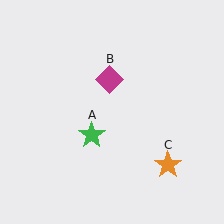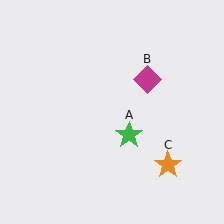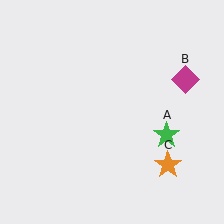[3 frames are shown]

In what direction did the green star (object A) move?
The green star (object A) moved right.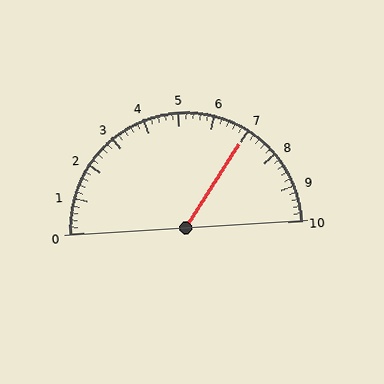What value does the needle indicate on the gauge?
The needle indicates approximately 7.0.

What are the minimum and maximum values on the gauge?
The gauge ranges from 0 to 10.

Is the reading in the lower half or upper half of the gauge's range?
The reading is in the upper half of the range (0 to 10).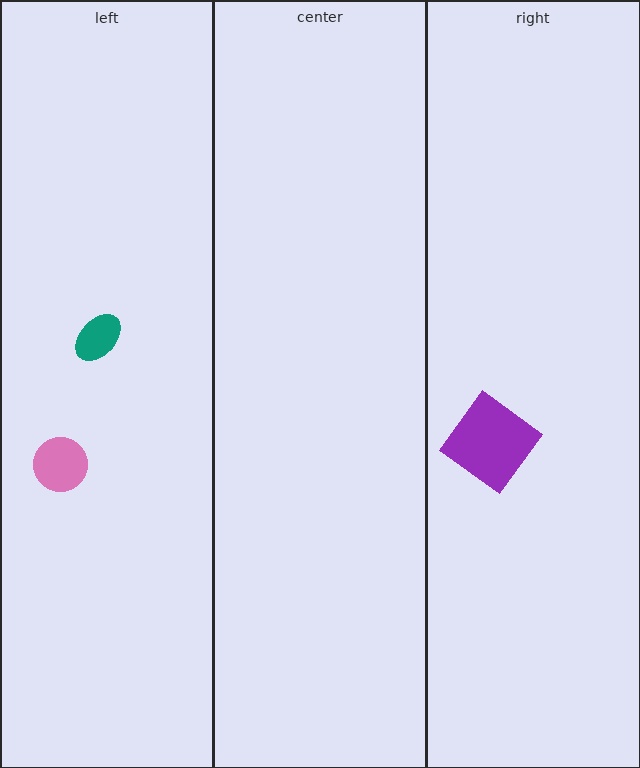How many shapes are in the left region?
2.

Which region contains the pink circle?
The left region.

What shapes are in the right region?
The purple diamond.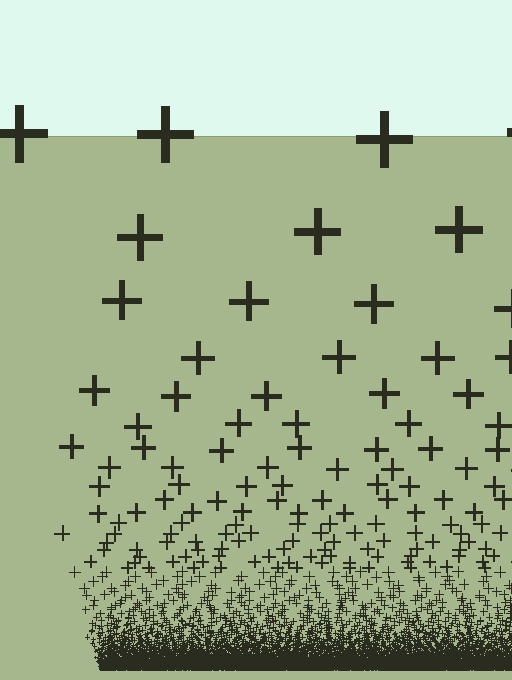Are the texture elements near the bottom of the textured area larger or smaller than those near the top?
Smaller. The gradient is inverted — elements near the bottom are smaller and denser.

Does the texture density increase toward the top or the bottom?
Density increases toward the bottom.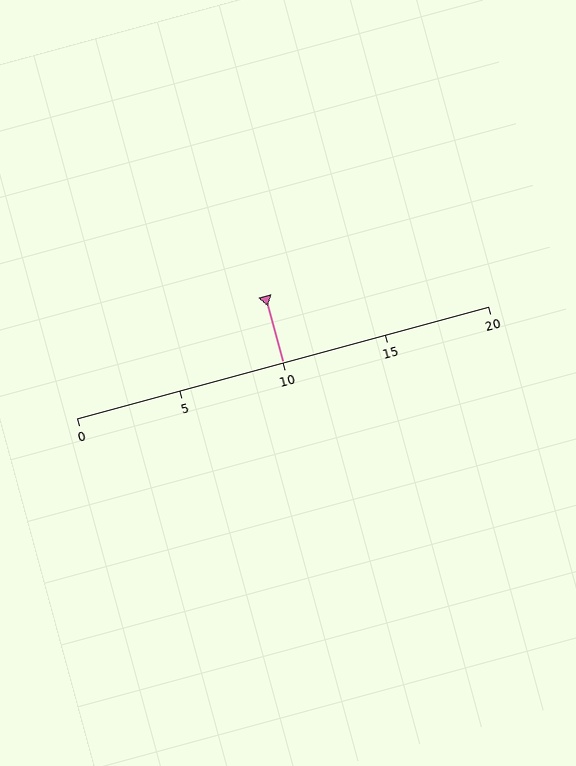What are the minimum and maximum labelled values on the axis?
The axis runs from 0 to 20.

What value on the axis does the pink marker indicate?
The marker indicates approximately 10.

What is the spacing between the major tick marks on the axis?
The major ticks are spaced 5 apart.